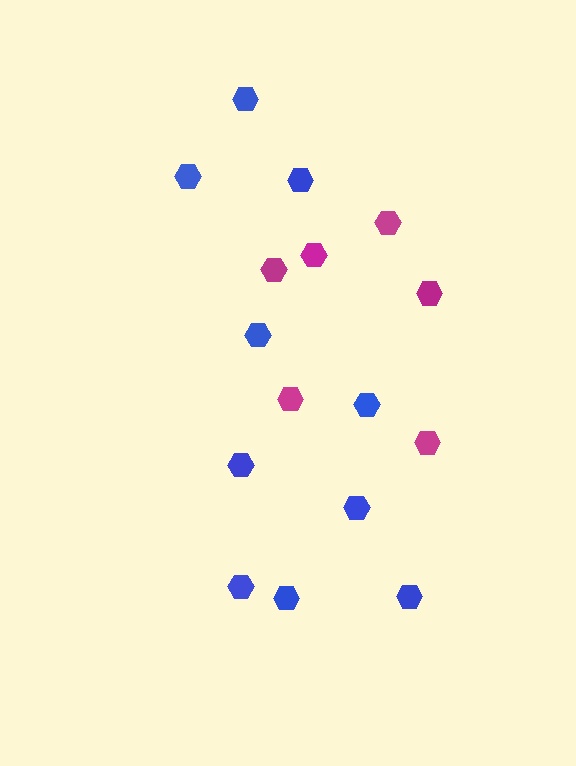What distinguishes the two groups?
There are 2 groups: one group of blue hexagons (10) and one group of magenta hexagons (6).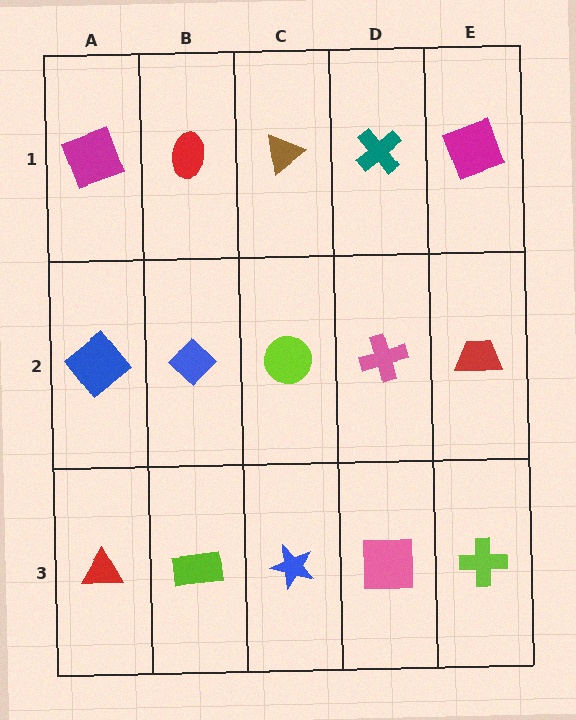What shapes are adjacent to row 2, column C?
A brown triangle (row 1, column C), a blue star (row 3, column C), a blue diamond (row 2, column B), a pink cross (row 2, column D).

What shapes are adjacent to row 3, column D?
A pink cross (row 2, column D), a blue star (row 3, column C), a lime cross (row 3, column E).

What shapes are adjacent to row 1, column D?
A pink cross (row 2, column D), a brown triangle (row 1, column C), a magenta square (row 1, column E).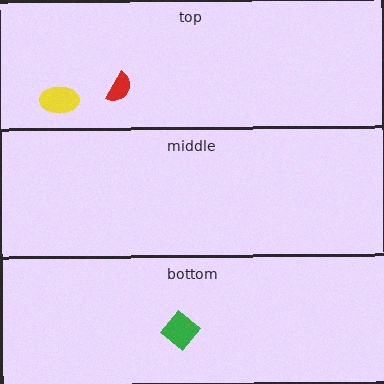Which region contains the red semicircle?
The top region.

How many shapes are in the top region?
2.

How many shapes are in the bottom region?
1.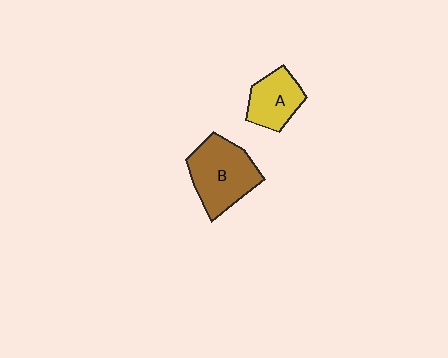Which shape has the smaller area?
Shape A (yellow).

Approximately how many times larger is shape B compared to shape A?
Approximately 1.6 times.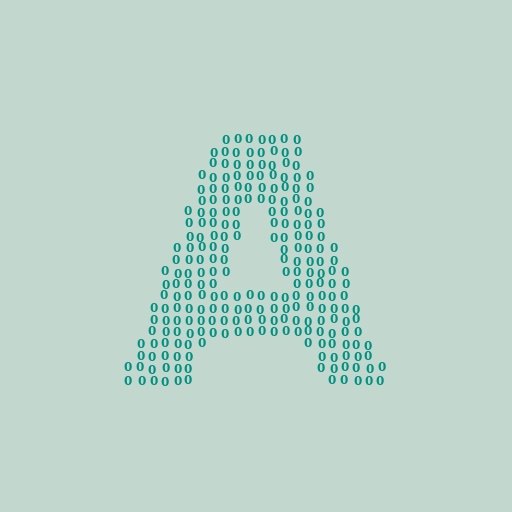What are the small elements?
The small elements are digit 0's.